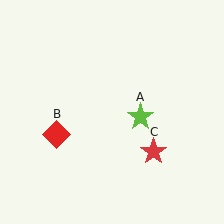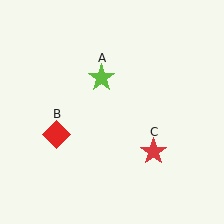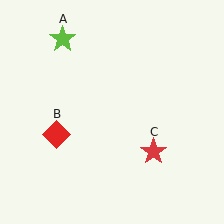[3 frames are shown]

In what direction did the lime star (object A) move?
The lime star (object A) moved up and to the left.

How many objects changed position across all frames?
1 object changed position: lime star (object A).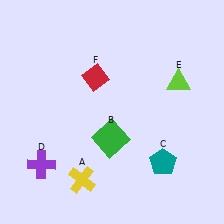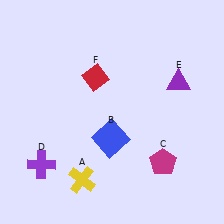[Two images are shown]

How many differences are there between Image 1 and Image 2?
There are 3 differences between the two images.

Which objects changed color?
B changed from green to blue. C changed from teal to magenta. E changed from lime to purple.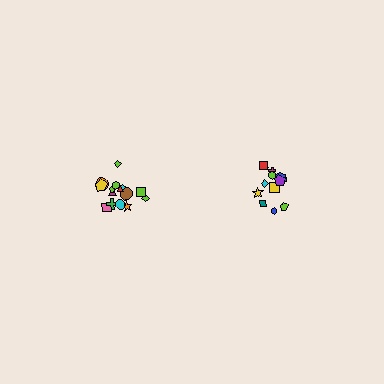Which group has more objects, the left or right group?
The left group.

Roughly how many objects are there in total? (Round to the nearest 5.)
Roughly 25 objects in total.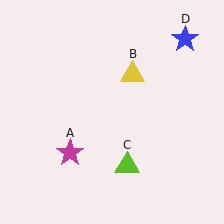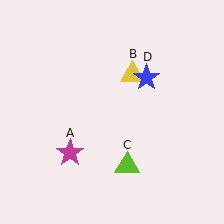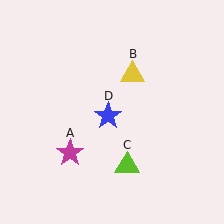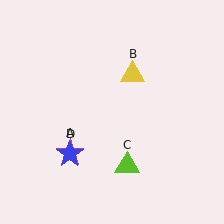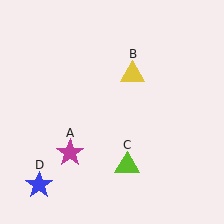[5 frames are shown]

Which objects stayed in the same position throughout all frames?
Magenta star (object A) and yellow triangle (object B) and lime triangle (object C) remained stationary.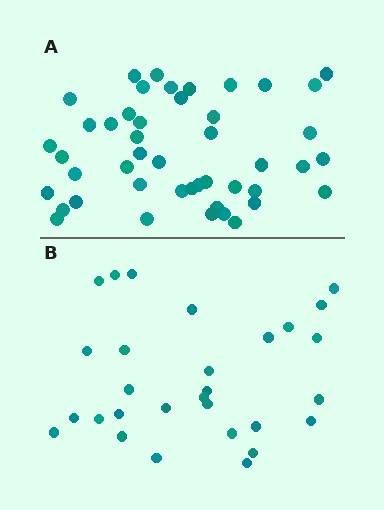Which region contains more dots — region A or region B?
Region A (the top region) has more dots.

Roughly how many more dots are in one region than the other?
Region A has approximately 15 more dots than region B.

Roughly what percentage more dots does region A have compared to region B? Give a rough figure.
About 60% more.